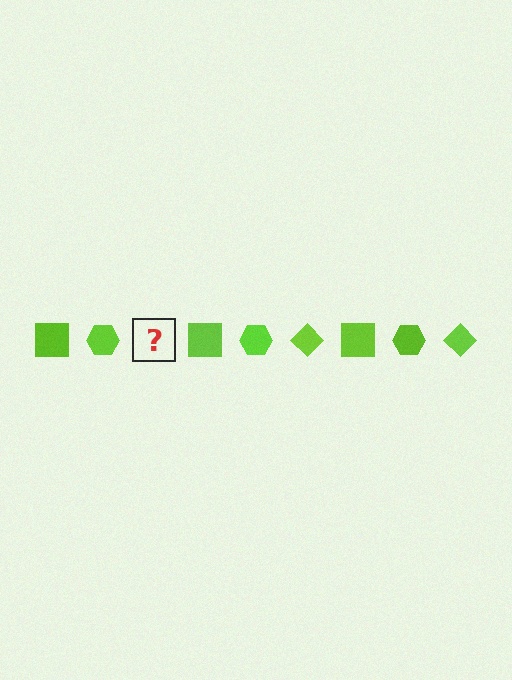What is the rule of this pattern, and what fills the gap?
The rule is that the pattern cycles through square, hexagon, diamond shapes in lime. The gap should be filled with a lime diamond.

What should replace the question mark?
The question mark should be replaced with a lime diamond.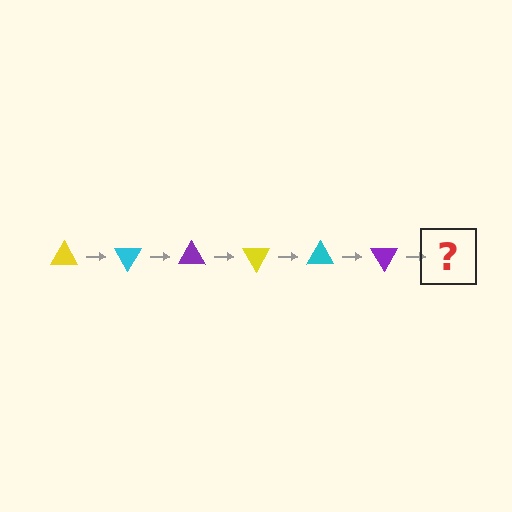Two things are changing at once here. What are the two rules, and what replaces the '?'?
The two rules are that it rotates 60 degrees each step and the color cycles through yellow, cyan, and purple. The '?' should be a yellow triangle, rotated 360 degrees from the start.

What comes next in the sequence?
The next element should be a yellow triangle, rotated 360 degrees from the start.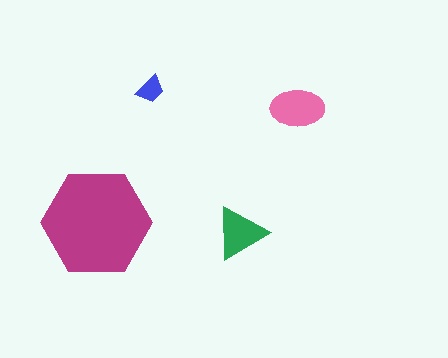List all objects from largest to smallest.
The magenta hexagon, the pink ellipse, the green triangle, the blue trapezoid.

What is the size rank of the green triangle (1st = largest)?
3rd.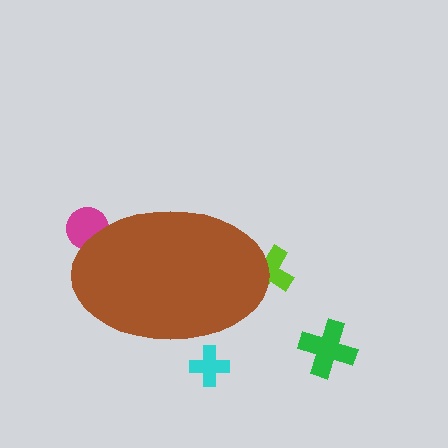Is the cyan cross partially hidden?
Yes, the cyan cross is partially hidden behind the brown ellipse.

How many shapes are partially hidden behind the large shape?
3 shapes are partially hidden.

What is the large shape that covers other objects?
A brown ellipse.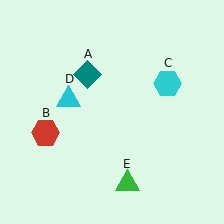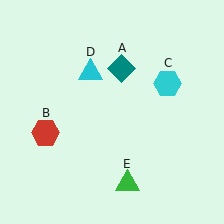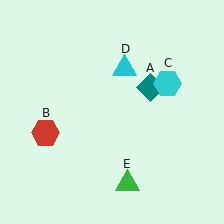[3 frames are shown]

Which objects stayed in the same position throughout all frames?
Red hexagon (object B) and cyan hexagon (object C) and green triangle (object E) remained stationary.